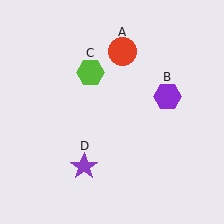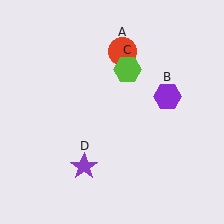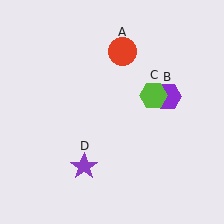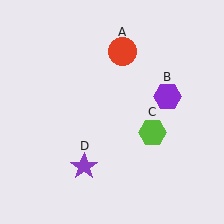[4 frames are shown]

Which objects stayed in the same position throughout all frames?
Red circle (object A) and purple hexagon (object B) and purple star (object D) remained stationary.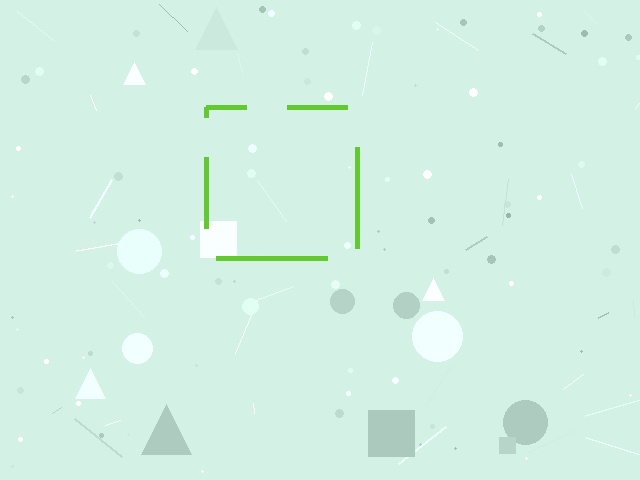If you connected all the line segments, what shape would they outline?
They would outline a square.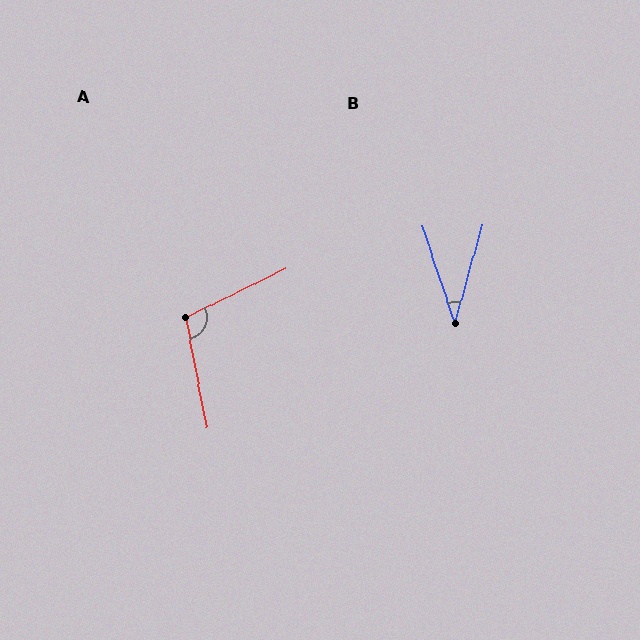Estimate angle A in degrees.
Approximately 105 degrees.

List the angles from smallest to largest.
B (34°), A (105°).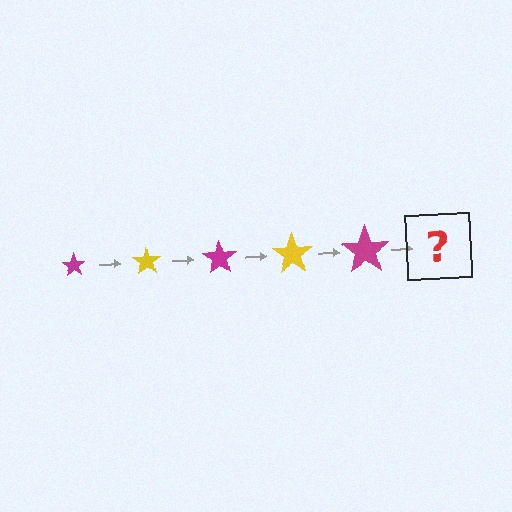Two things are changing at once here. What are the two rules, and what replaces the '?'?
The two rules are that the star grows larger each step and the color cycles through magenta and yellow. The '?' should be a yellow star, larger than the previous one.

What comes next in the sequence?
The next element should be a yellow star, larger than the previous one.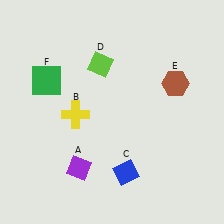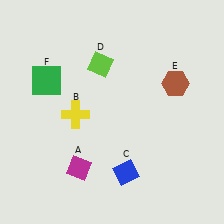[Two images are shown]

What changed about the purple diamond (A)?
In Image 1, A is purple. In Image 2, it changed to magenta.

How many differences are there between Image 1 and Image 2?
There is 1 difference between the two images.